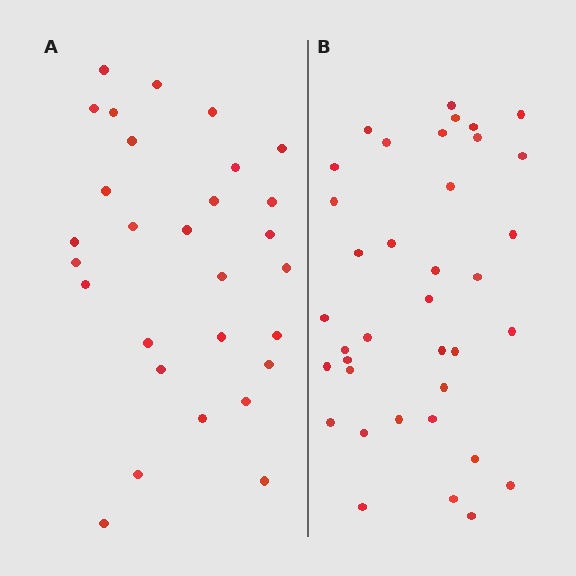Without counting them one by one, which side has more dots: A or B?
Region B (the right region) has more dots.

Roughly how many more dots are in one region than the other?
Region B has roughly 8 or so more dots than region A.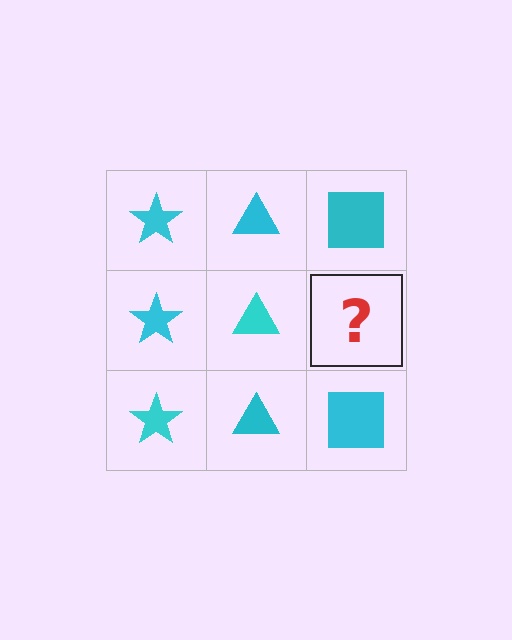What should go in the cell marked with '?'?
The missing cell should contain a cyan square.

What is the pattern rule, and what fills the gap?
The rule is that each column has a consistent shape. The gap should be filled with a cyan square.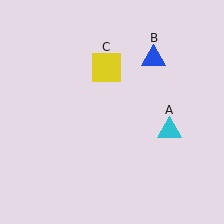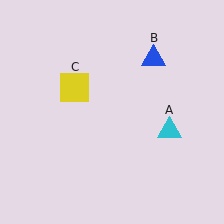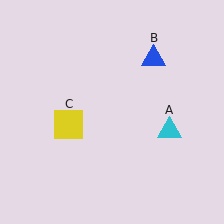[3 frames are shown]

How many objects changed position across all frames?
1 object changed position: yellow square (object C).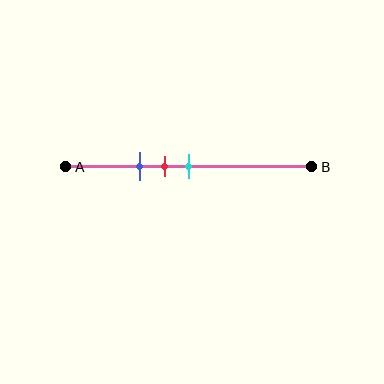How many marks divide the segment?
There are 3 marks dividing the segment.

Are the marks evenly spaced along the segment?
Yes, the marks are approximately evenly spaced.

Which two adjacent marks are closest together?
The red and cyan marks are the closest adjacent pair.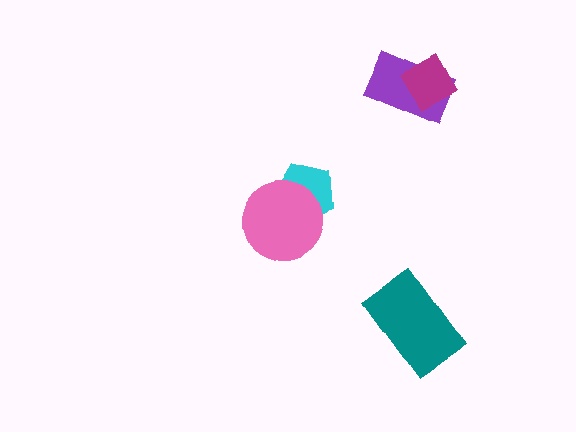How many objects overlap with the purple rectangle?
1 object overlaps with the purple rectangle.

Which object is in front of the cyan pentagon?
The pink circle is in front of the cyan pentagon.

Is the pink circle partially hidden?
No, no other shape covers it.